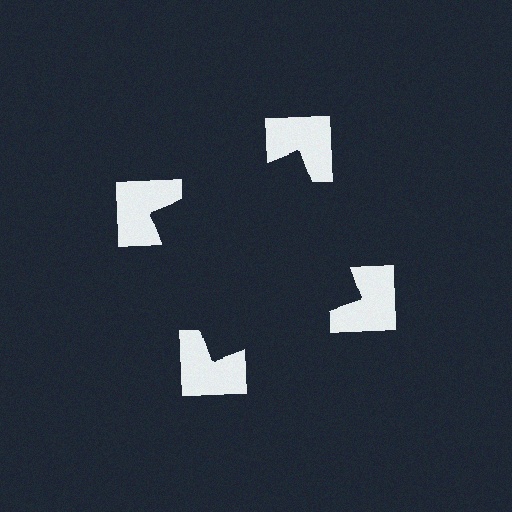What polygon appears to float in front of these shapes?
An illusory square — its edges are inferred from the aligned wedge cuts in the notched squares, not physically drawn.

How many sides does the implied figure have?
4 sides.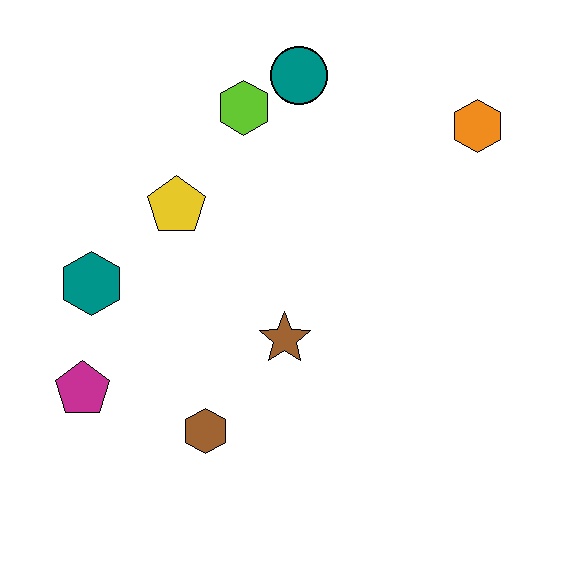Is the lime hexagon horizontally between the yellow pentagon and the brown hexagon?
No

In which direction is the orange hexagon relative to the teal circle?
The orange hexagon is to the right of the teal circle.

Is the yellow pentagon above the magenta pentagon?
Yes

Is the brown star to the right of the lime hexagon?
Yes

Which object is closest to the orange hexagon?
The teal circle is closest to the orange hexagon.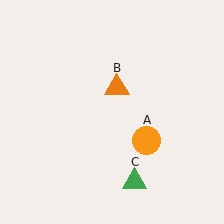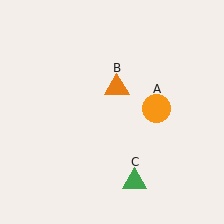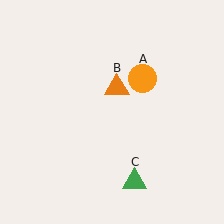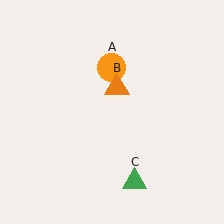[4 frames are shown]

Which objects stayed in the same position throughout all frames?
Orange triangle (object B) and green triangle (object C) remained stationary.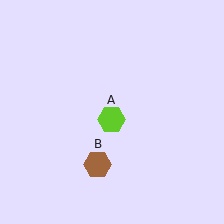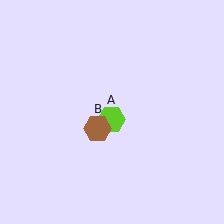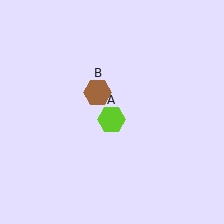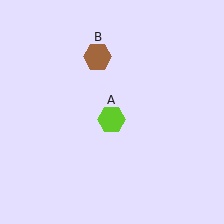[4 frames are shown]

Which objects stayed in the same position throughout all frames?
Lime hexagon (object A) remained stationary.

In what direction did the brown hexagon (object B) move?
The brown hexagon (object B) moved up.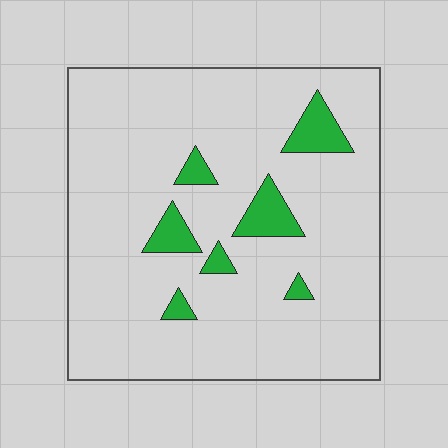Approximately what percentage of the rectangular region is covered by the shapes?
Approximately 10%.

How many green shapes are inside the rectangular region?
7.